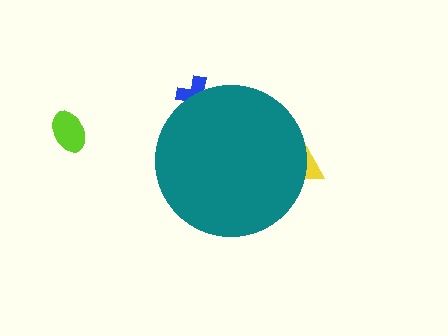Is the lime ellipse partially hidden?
No, the lime ellipse is fully visible.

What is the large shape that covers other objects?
A teal circle.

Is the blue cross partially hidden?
Yes, the blue cross is partially hidden behind the teal circle.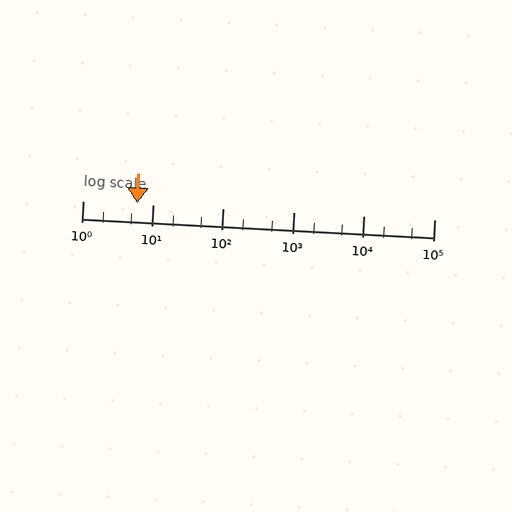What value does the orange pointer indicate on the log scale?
The pointer indicates approximately 5.9.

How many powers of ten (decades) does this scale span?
The scale spans 5 decades, from 1 to 100000.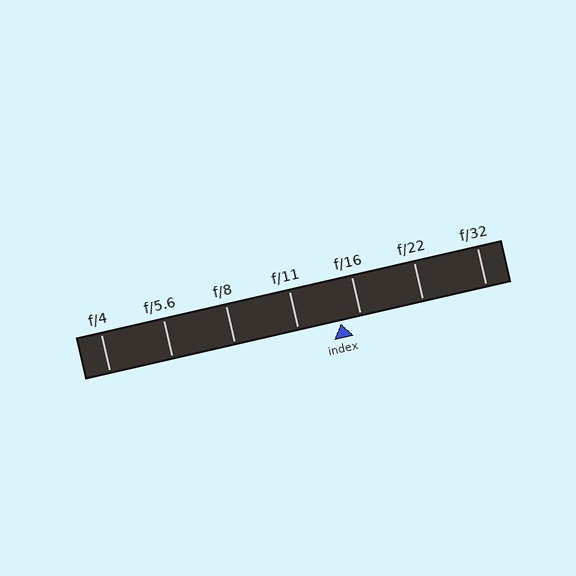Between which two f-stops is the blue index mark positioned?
The index mark is between f/11 and f/16.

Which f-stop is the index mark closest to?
The index mark is closest to f/16.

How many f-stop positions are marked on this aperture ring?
There are 7 f-stop positions marked.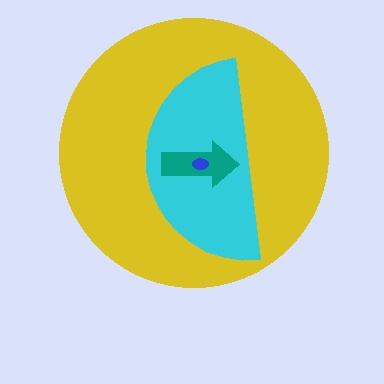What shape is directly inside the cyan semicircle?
The teal arrow.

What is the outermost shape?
The yellow circle.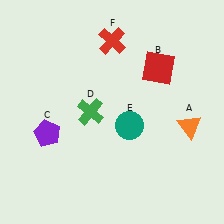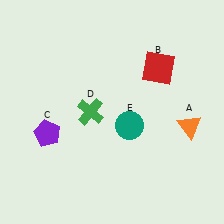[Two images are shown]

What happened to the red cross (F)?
The red cross (F) was removed in Image 2. It was in the top-right area of Image 1.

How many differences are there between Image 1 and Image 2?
There is 1 difference between the two images.